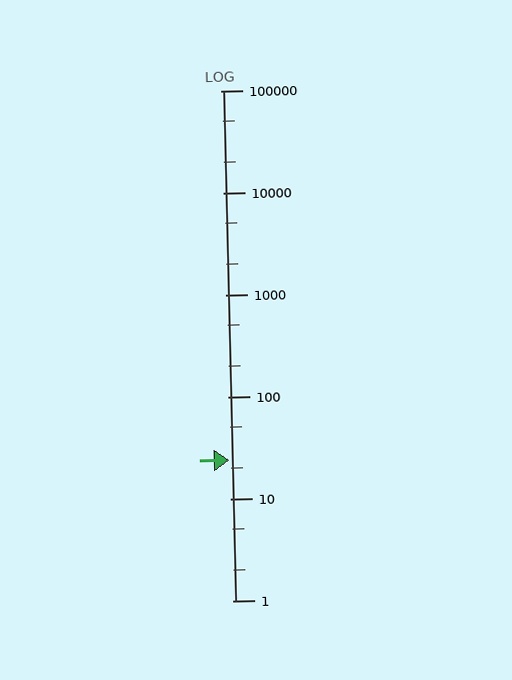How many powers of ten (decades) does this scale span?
The scale spans 5 decades, from 1 to 100000.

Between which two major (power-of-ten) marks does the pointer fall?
The pointer is between 10 and 100.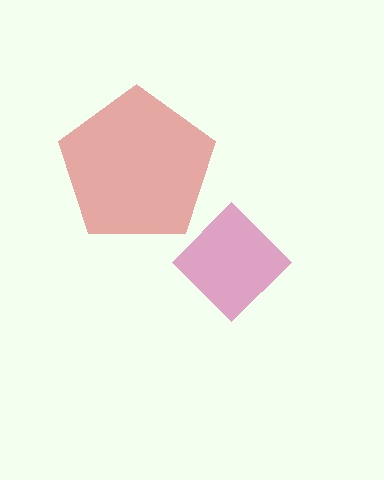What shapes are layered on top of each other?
The layered shapes are: a magenta diamond, a red pentagon.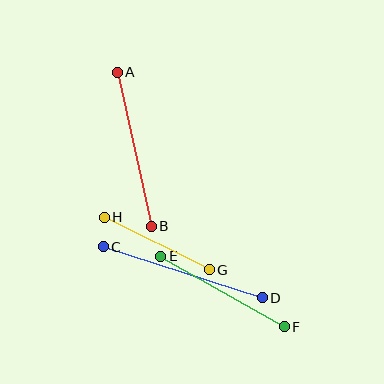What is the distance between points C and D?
The distance is approximately 167 pixels.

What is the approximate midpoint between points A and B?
The midpoint is at approximately (134, 149) pixels.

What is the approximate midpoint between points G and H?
The midpoint is at approximately (157, 244) pixels.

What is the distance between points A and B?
The distance is approximately 158 pixels.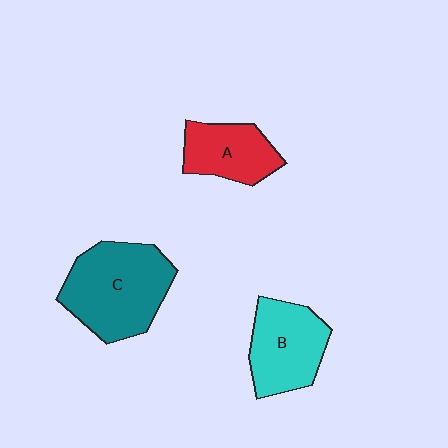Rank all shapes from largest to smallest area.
From largest to smallest: C (teal), B (cyan), A (red).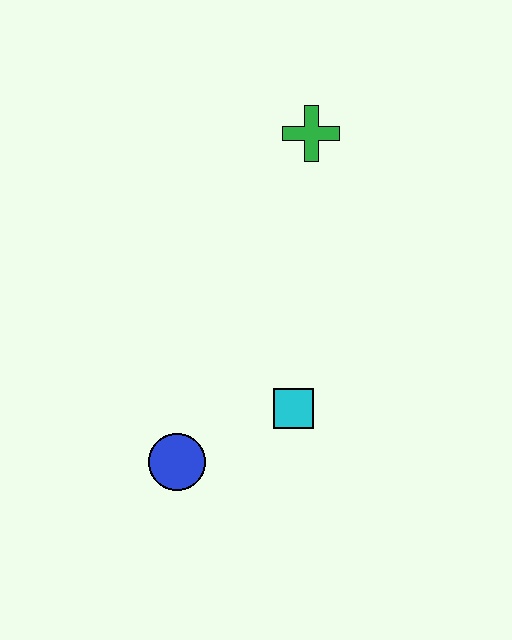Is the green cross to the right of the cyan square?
Yes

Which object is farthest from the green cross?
The blue circle is farthest from the green cross.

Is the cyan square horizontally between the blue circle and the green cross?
Yes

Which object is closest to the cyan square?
The blue circle is closest to the cyan square.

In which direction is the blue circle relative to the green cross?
The blue circle is below the green cross.